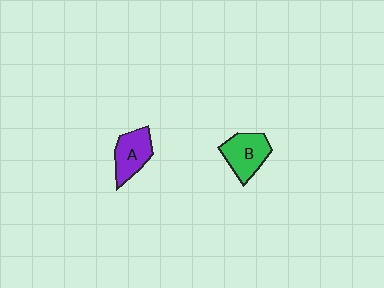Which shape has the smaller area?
Shape A (purple).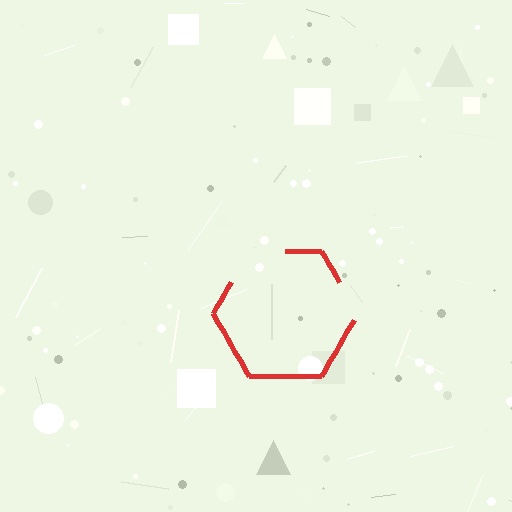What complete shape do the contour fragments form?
The contour fragments form a hexagon.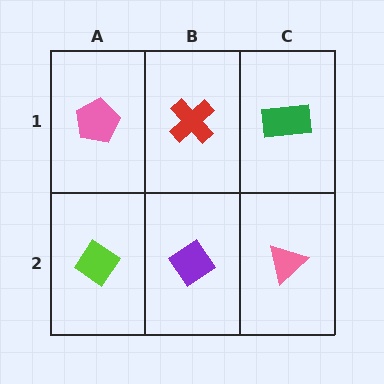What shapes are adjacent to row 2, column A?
A pink pentagon (row 1, column A), a purple diamond (row 2, column B).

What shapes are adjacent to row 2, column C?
A green rectangle (row 1, column C), a purple diamond (row 2, column B).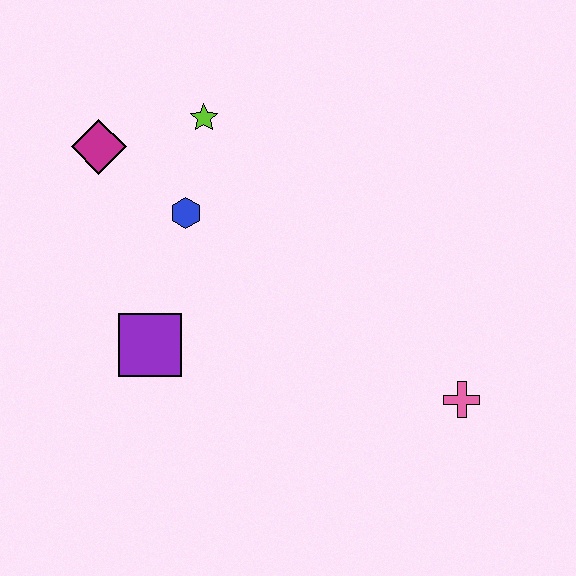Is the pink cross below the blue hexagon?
Yes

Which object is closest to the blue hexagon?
The lime star is closest to the blue hexagon.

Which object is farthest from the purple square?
The pink cross is farthest from the purple square.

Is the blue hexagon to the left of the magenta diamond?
No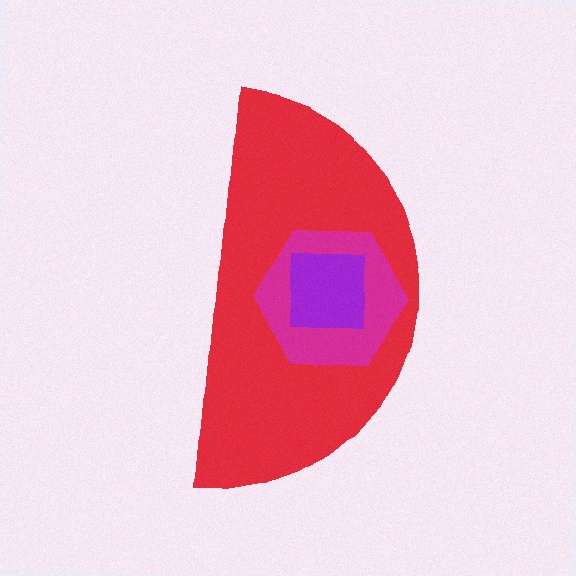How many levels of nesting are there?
3.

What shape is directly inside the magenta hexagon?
The purple square.